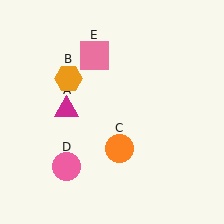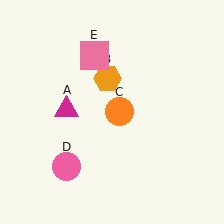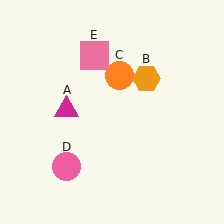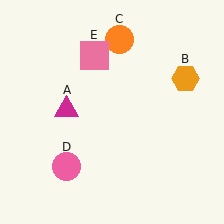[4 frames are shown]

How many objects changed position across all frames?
2 objects changed position: orange hexagon (object B), orange circle (object C).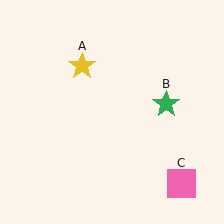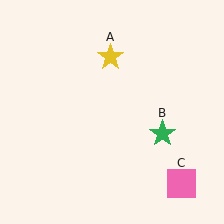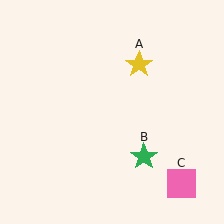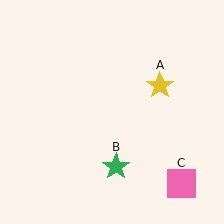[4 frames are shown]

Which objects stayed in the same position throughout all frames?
Pink square (object C) remained stationary.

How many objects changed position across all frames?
2 objects changed position: yellow star (object A), green star (object B).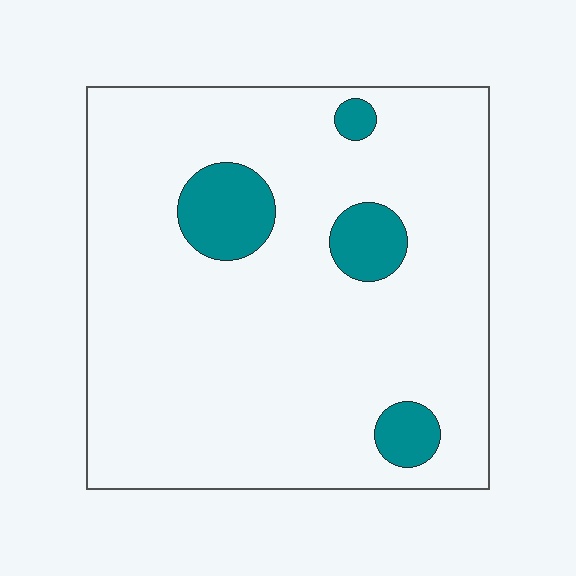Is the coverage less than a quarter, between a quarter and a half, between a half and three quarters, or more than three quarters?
Less than a quarter.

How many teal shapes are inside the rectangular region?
4.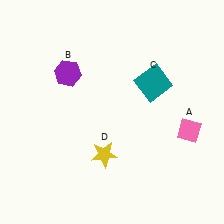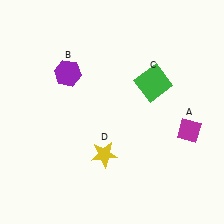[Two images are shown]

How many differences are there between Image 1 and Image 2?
There are 2 differences between the two images.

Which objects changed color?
A changed from pink to magenta. C changed from teal to green.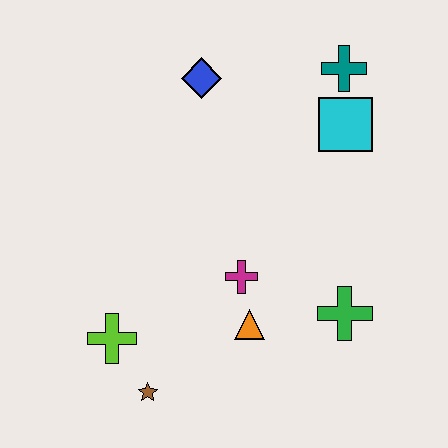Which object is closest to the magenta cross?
The orange triangle is closest to the magenta cross.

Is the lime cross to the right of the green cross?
No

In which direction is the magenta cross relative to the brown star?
The magenta cross is above the brown star.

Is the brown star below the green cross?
Yes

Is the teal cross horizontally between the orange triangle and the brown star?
No